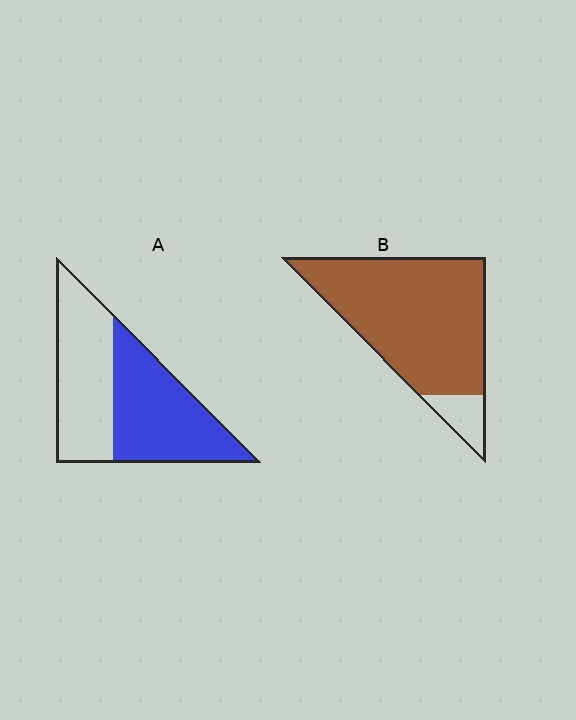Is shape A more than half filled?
Roughly half.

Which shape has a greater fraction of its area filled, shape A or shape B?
Shape B.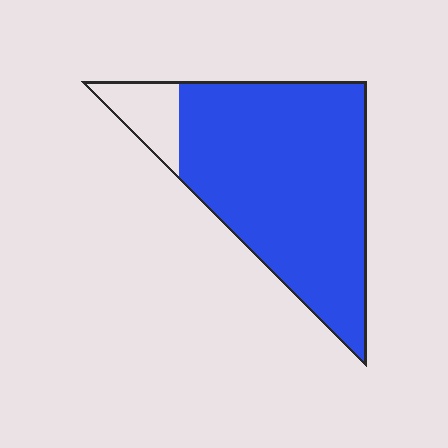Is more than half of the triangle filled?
Yes.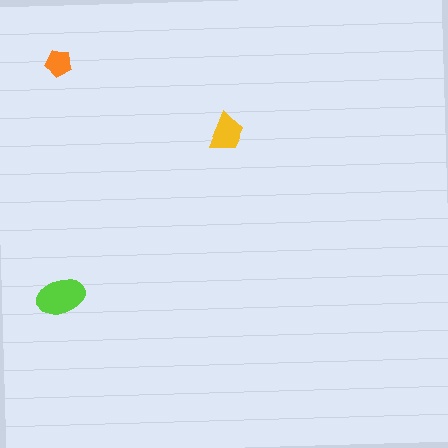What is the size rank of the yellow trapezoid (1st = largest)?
2nd.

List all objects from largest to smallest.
The lime ellipse, the yellow trapezoid, the orange pentagon.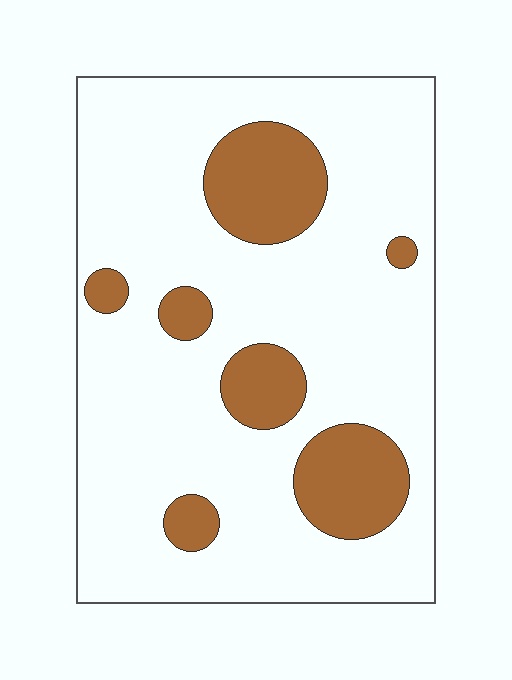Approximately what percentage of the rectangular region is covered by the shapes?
Approximately 20%.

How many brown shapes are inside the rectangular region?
7.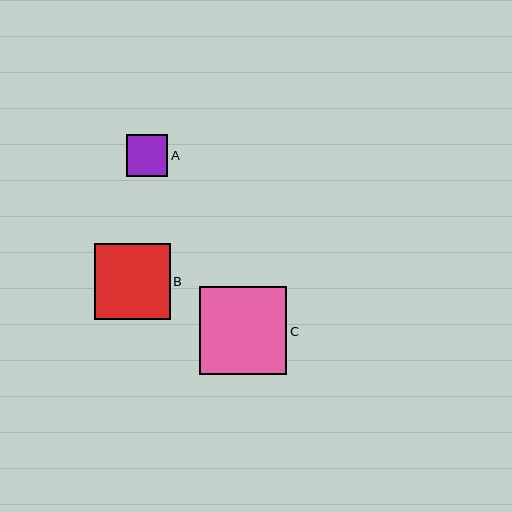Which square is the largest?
Square C is the largest with a size of approximately 87 pixels.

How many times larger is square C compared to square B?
Square C is approximately 1.1 times the size of square B.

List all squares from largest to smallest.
From largest to smallest: C, B, A.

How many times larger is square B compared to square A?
Square B is approximately 1.8 times the size of square A.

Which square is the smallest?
Square A is the smallest with a size of approximately 41 pixels.